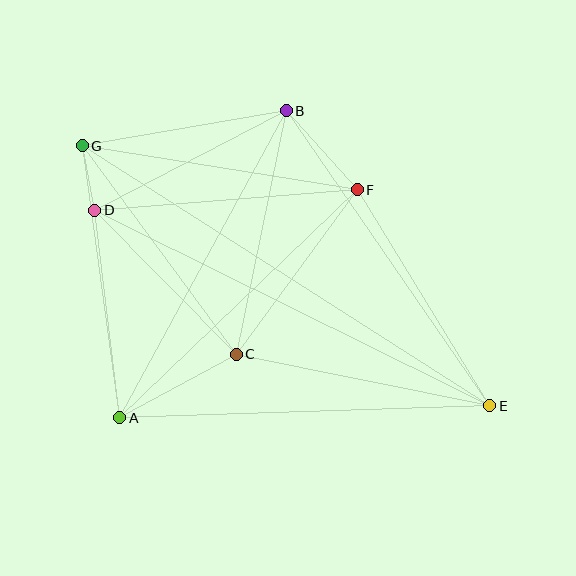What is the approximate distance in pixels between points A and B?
The distance between A and B is approximately 349 pixels.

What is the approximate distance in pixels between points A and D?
The distance between A and D is approximately 209 pixels.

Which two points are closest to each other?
Points D and G are closest to each other.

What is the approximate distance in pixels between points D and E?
The distance between D and E is approximately 441 pixels.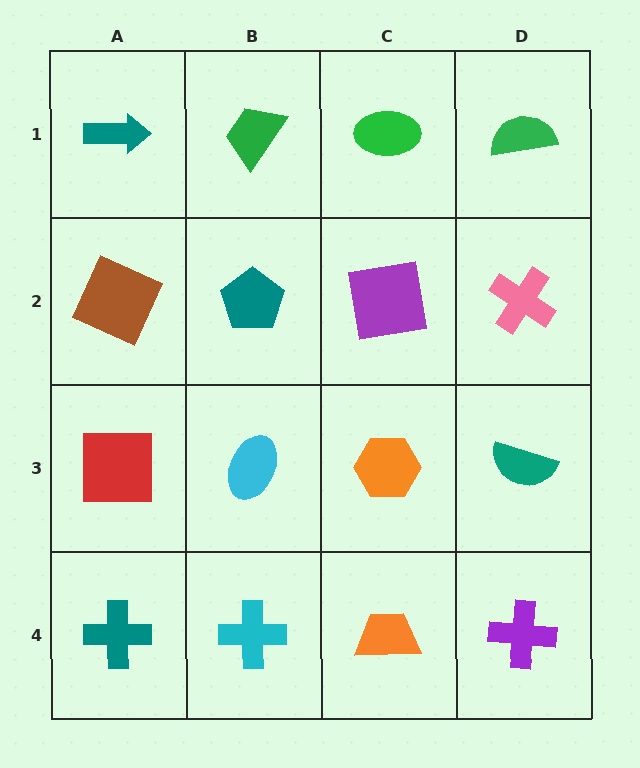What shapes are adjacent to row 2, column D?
A green semicircle (row 1, column D), a teal semicircle (row 3, column D), a purple square (row 2, column C).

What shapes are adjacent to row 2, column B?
A green trapezoid (row 1, column B), a cyan ellipse (row 3, column B), a brown square (row 2, column A), a purple square (row 2, column C).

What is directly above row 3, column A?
A brown square.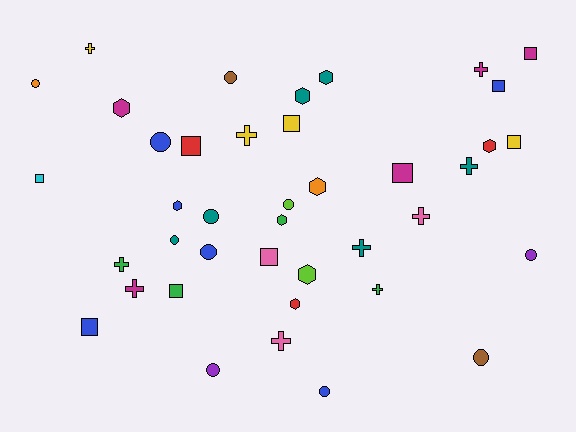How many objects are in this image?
There are 40 objects.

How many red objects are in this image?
There are 3 red objects.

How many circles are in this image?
There are 11 circles.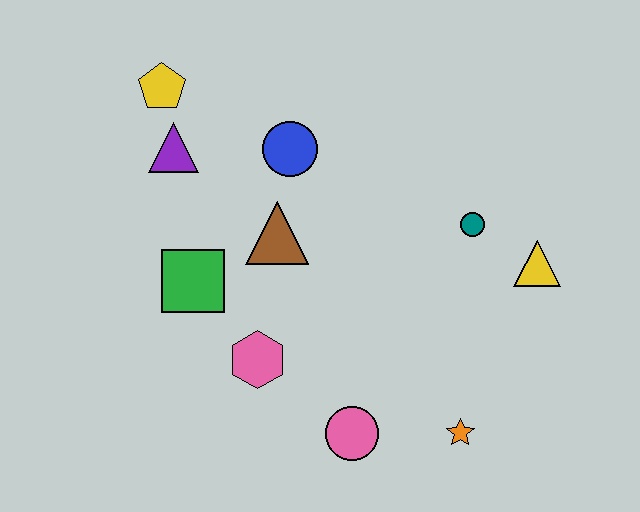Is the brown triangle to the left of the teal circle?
Yes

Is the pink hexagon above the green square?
No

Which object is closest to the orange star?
The pink circle is closest to the orange star.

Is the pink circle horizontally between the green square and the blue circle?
No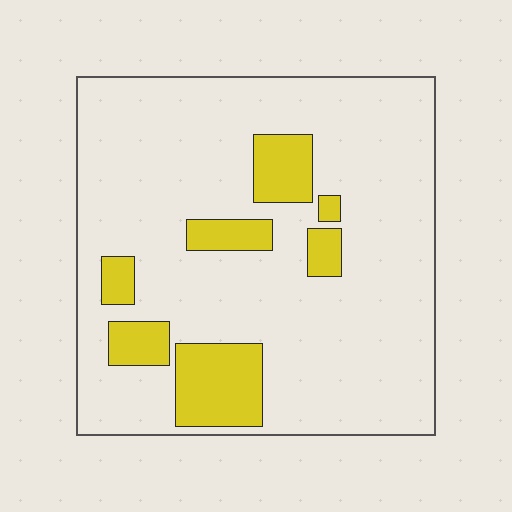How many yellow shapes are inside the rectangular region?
7.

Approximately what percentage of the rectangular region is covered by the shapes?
Approximately 15%.